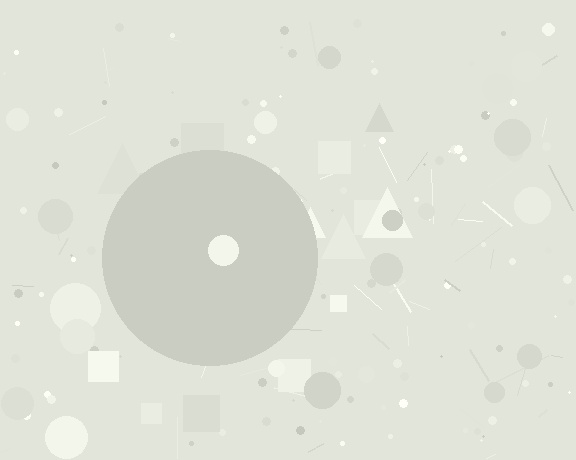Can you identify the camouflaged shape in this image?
The camouflaged shape is a circle.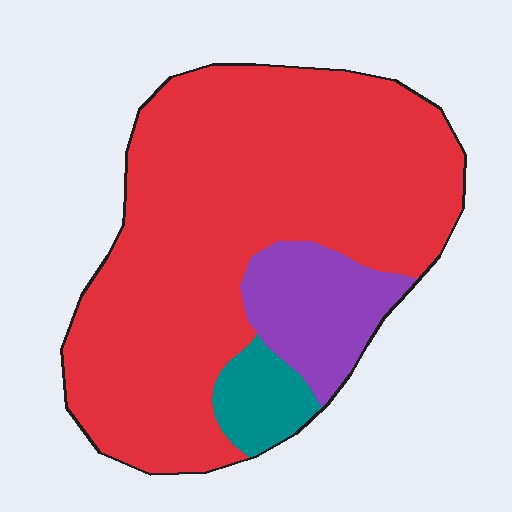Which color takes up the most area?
Red, at roughly 80%.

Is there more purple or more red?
Red.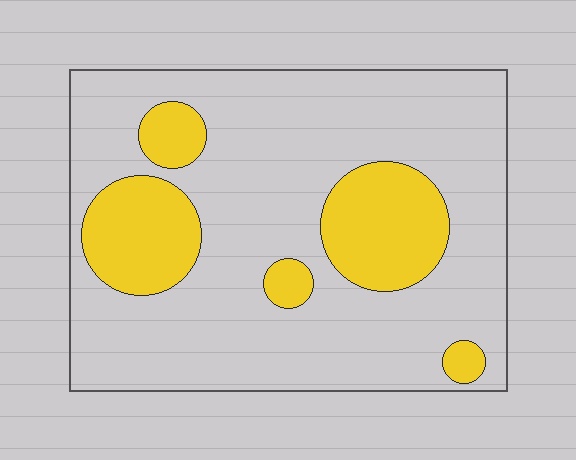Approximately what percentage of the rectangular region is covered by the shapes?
Approximately 25%.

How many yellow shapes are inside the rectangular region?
5.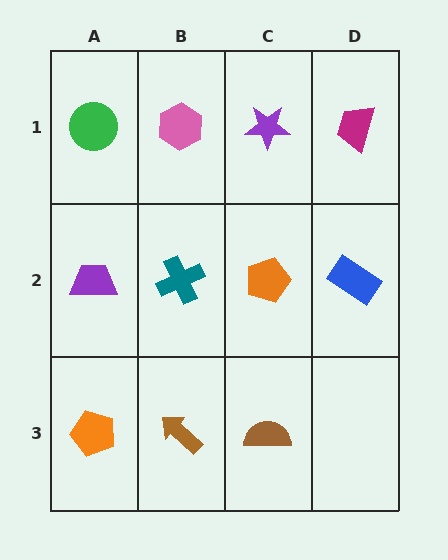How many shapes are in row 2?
4 shapes.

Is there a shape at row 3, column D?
No, that cell is empty.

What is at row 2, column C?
An orange pentagon.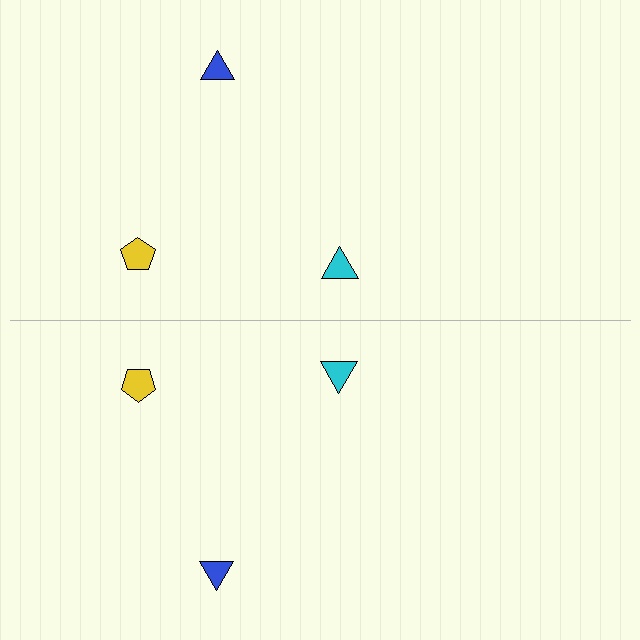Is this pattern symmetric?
Yes, this pattern has bilateral (reflection) symmetry.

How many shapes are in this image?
There are 6 shapes in this image.